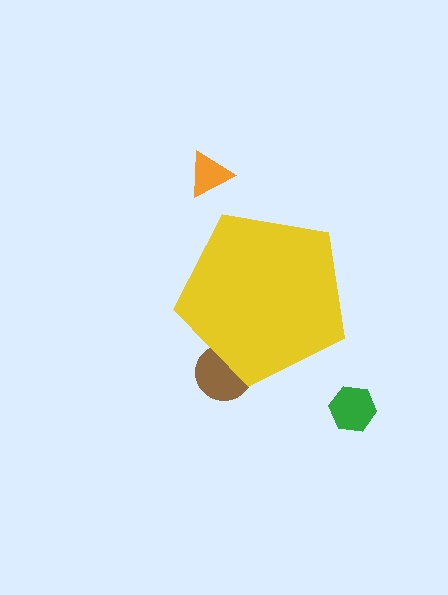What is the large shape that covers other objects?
A yellow pentagon.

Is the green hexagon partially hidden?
No, the green hexagon is fully visible.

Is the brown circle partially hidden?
Yes, the brown circle is partially hidden behind the yellow pentagon.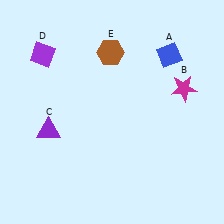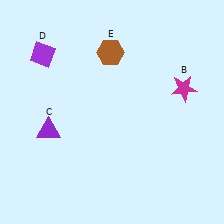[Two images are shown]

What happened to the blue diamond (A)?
The blue diamond (A) was removed in Image 2. It was in the top-right area of Image 1.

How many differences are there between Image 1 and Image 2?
There is 1 difference between the two images.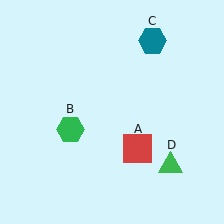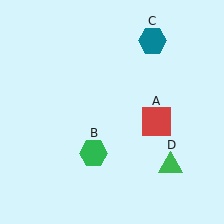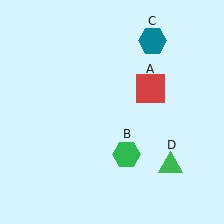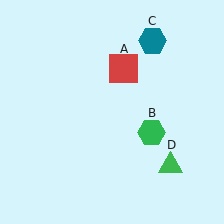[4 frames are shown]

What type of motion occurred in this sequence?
The red square (object A), green hexagon (object B) rotated counterclockwise around the center of the scene.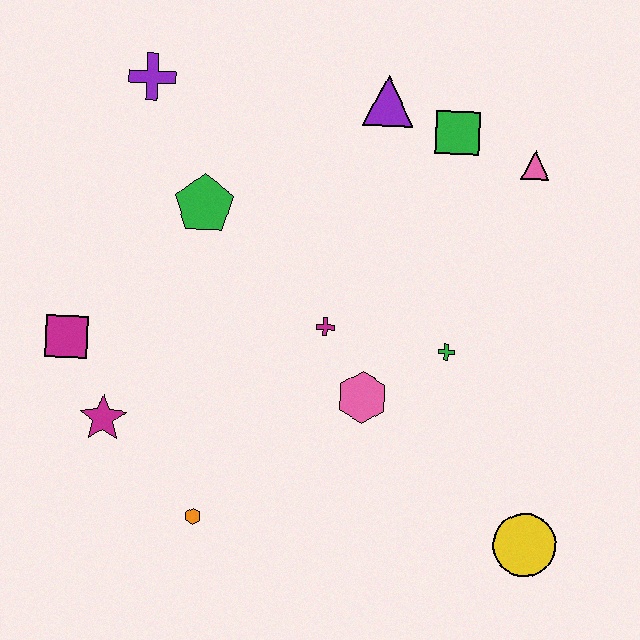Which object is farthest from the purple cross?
The yellow circle is farthest from the purple cross.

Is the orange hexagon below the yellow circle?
No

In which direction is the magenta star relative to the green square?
The magenta star is to the left of the green square.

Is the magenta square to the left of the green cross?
Yes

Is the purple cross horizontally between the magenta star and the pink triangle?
Yes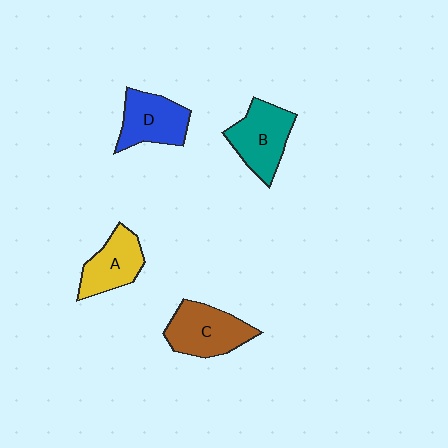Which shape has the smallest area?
Shape A (yellow).